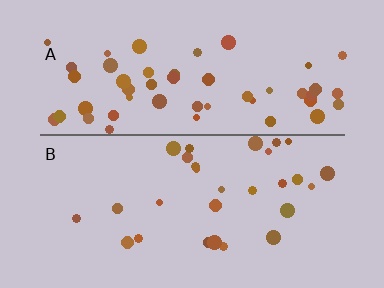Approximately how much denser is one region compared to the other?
Approximately 1.8× — region A over region B.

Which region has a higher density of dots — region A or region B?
A (the top).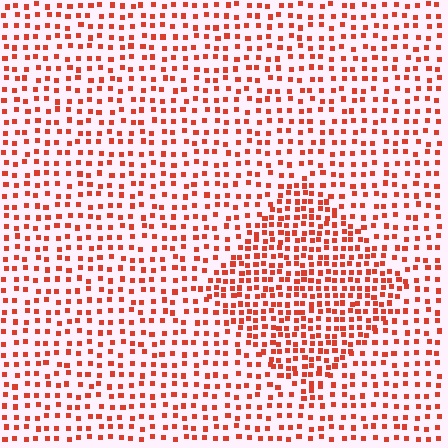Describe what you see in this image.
The image contains small red elements arranged at two different densities. A diamond-shaped region is visible where the elements are more densely packed than the surrounding area.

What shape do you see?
I see a diamond.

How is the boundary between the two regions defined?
The boundary is defined by a change in element density (approximately 1.8x ratio). All elements are the same color, size, and shape.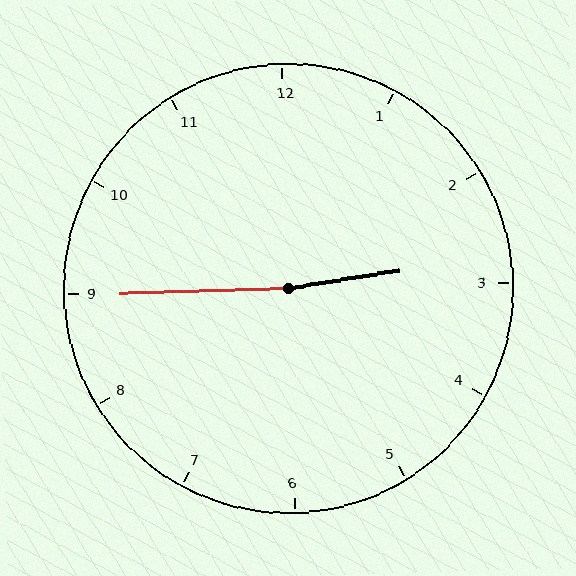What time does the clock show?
2:45.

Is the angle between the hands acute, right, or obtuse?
It is obtuse.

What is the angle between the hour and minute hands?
Approximately 172 degrees.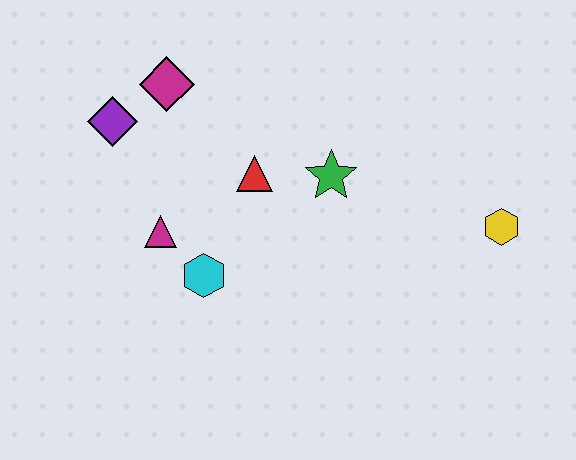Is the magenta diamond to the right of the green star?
No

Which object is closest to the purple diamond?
The magenta diamond is closest to the purple diamond.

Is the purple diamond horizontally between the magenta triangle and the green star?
No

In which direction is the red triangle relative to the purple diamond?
The red triangle is to the right of the purple diamond.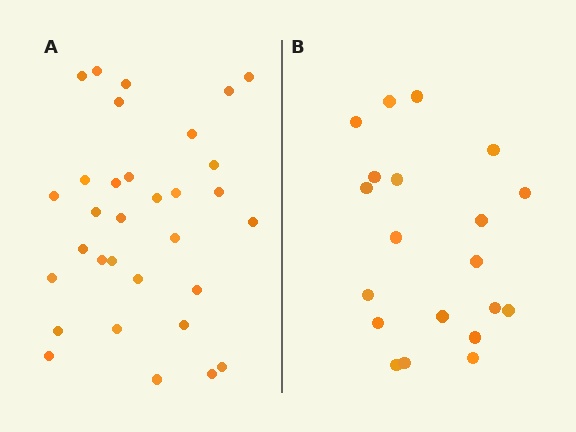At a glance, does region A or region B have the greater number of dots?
Region A (the left region) has more dots.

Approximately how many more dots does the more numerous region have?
Region A has roughly 12 or so more dots than region B.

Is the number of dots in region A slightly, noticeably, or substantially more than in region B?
Region A has substantially more. The ratio is roughly 1.6 to 1.